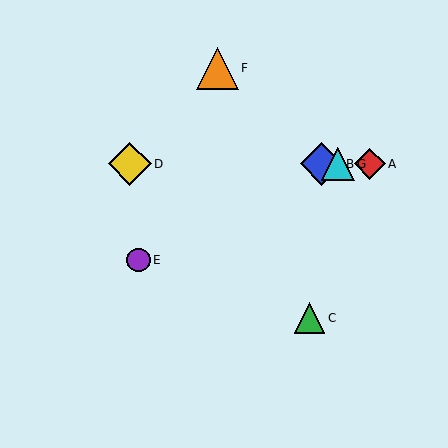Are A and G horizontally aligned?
Yes, both are at y≈164.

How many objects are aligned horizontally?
4 objects (A, B, D, G) are aligned horizontally.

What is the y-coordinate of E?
Object E is at y≈260.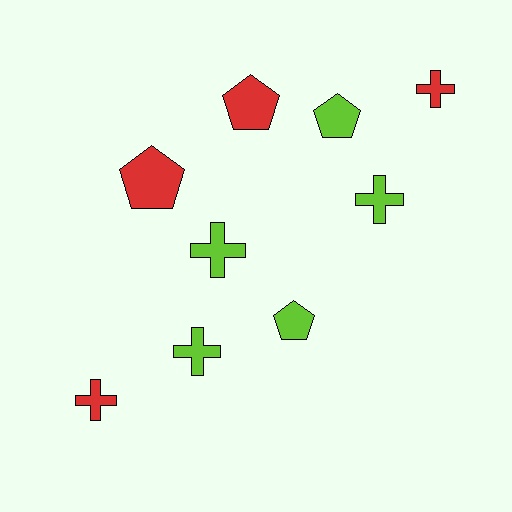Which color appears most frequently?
Lime, with 5 objects.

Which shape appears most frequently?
Cross, with 5 objects.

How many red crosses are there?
There are 2 red crosses.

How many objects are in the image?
There are 9 objects.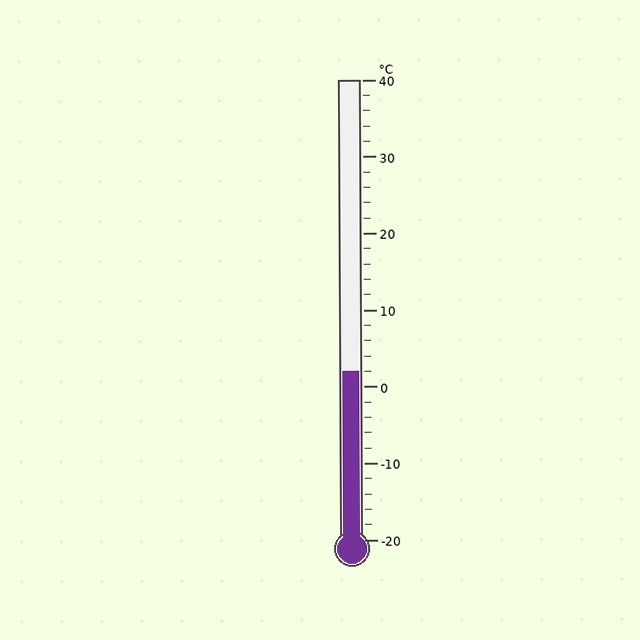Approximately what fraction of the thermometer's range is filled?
The thermometer is filled to approximately 35% of its range.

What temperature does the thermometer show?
The thermometer shows approximately 2°C.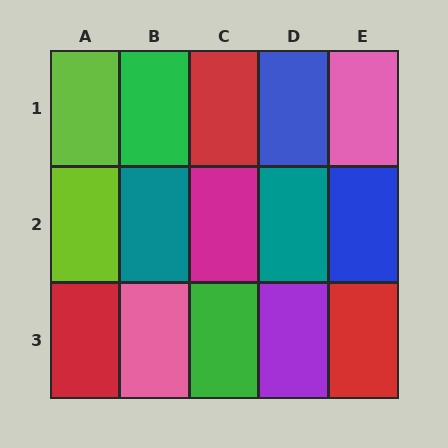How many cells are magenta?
1 cell is magenta.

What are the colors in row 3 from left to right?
Red, pink, green, purple, red.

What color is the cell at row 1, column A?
Lime.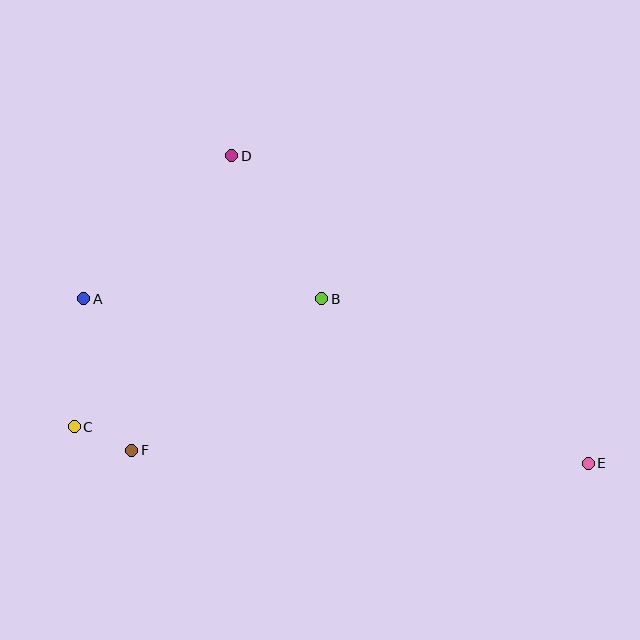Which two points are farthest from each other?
Points A and E are farthest from each other.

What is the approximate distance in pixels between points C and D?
The distance between C and D is approximately 314 pixels.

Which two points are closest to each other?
Points C and F are closest to each other.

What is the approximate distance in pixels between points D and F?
The distance between D and F is approximately 311 pixels.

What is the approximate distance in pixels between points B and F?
The distance between B and F is approximately 243 pixels.